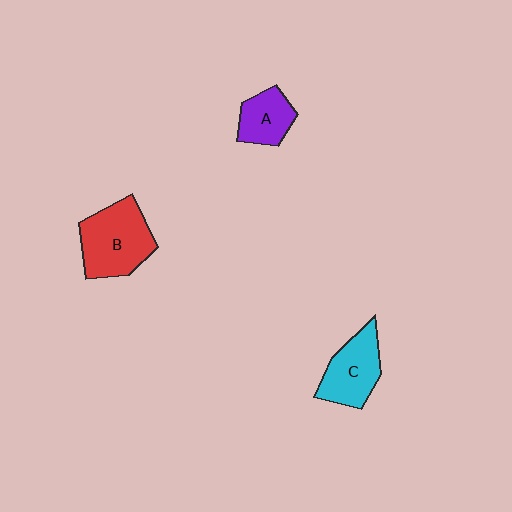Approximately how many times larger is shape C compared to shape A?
Approximately 1.4 times.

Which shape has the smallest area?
Shape A (purple).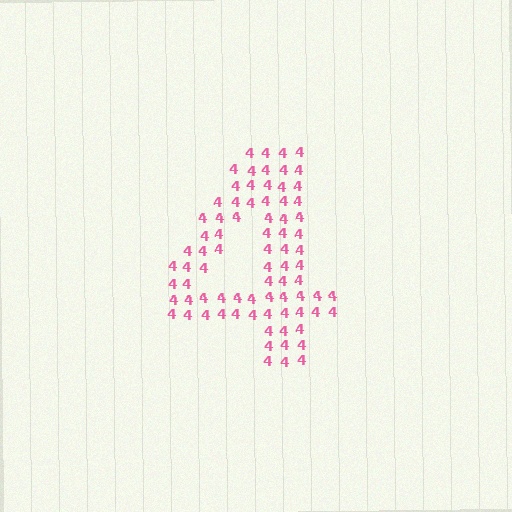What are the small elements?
The small elements are digit 4's.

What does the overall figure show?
The overall figure shows the digit 4.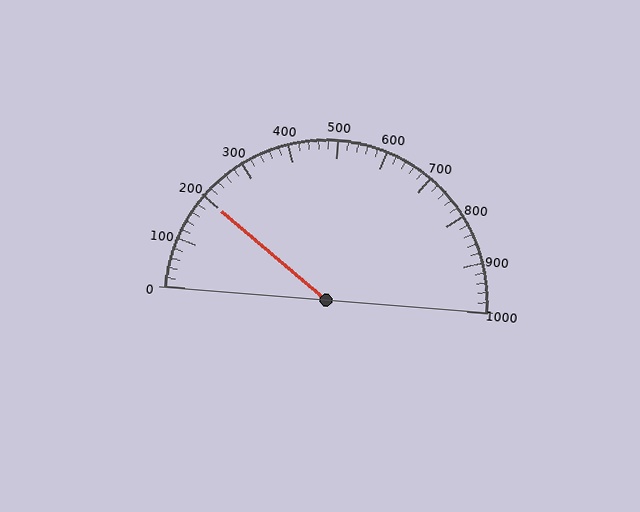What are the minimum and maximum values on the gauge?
The gauge ranges from 0 to 1000.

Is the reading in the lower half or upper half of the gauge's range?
The reading is in the lower half of the range (0 to 1000).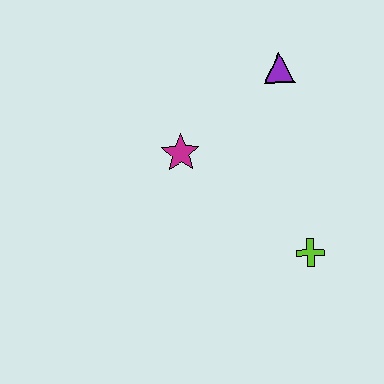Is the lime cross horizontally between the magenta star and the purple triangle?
No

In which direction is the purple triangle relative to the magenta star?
The purple triangle is to the right of the magenta star.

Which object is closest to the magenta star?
The purple triangle is closest to the magenta star.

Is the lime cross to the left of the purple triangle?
No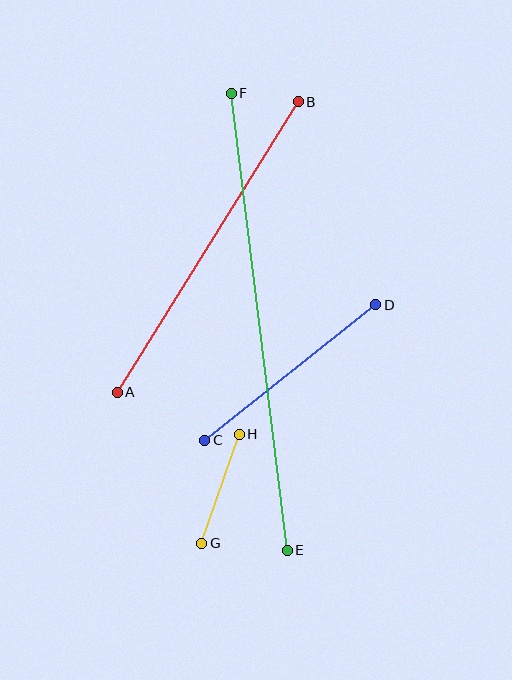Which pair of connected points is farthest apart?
Points E and F are farthest apart.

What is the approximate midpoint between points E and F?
The midpoint is at approximately (259, 322) pixels.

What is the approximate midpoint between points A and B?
The midpoint is at approximately (208, 247) pixels.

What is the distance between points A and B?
The distance is approximately 343 pixels.